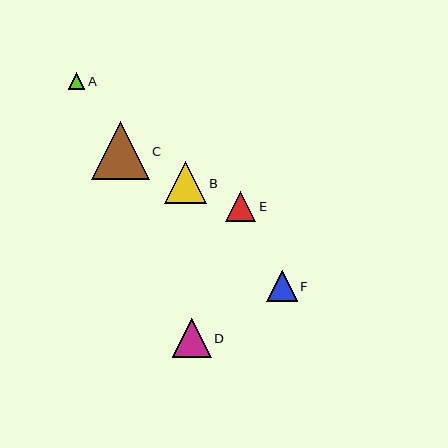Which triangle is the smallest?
Triangle A is the smallest with a size of approximately 17 pixels.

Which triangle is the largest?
Triangle C is the largest with a size of approximately 58 pixels.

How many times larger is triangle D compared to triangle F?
Triangle D is approximately 1.3 times the size of triangle F.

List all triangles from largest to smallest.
From largest to smallest: C, B, D, F, E, A.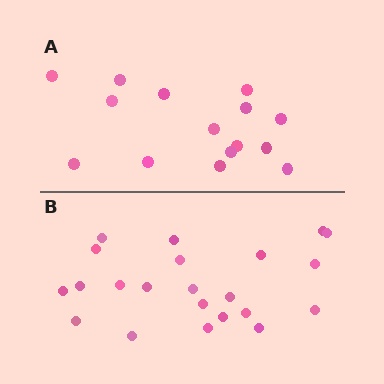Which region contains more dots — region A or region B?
Region B (the bottom region) has more dots.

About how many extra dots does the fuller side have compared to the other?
Region B has roughly 8 or so more dots than region A.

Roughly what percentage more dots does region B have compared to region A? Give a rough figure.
About 45% more.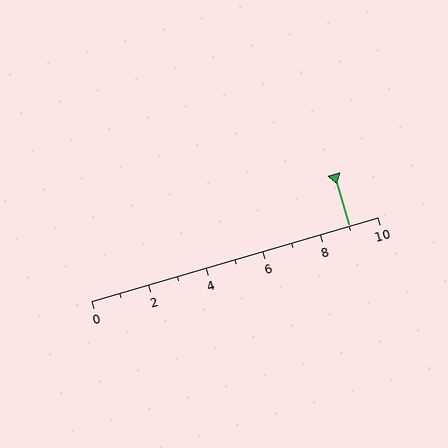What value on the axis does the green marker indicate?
The marker indicates approximately 9.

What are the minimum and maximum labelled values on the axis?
The axis runs from 0 to 10.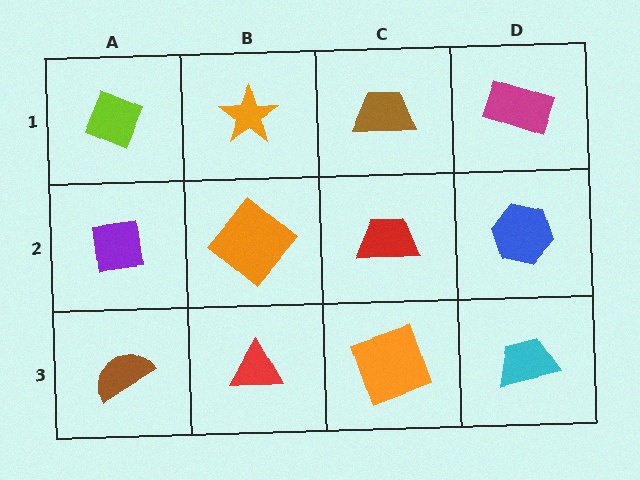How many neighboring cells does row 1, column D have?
2.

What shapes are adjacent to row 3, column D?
A blue hexagon (row 2, column D), an orange square (row 3, column C).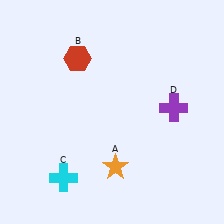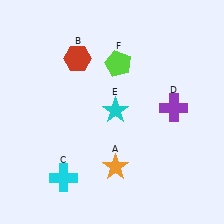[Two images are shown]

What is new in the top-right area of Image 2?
A cyan star (E) was added in the top-right area of Image 2.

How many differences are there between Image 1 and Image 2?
There are 2 differences between the two images.